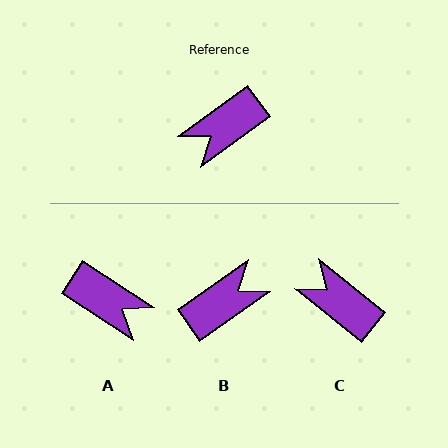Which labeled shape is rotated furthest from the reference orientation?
B, about 178 degrees away.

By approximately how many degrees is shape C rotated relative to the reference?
Approximately 75 degrees clockwise.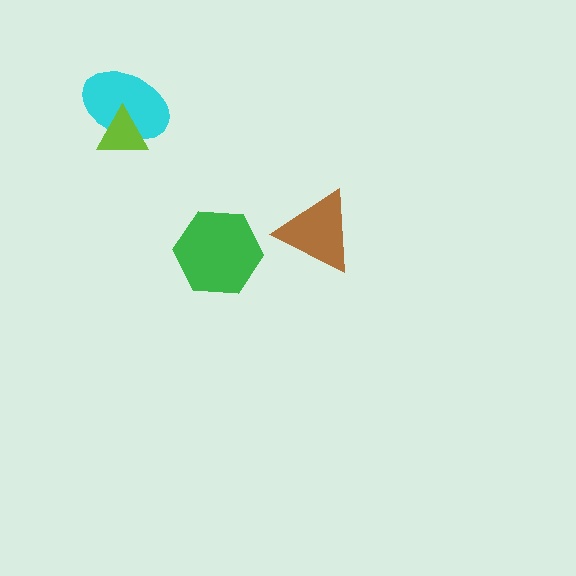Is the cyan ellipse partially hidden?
Yes, it is partially covered by another shape.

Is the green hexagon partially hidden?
No, no other shape covers it.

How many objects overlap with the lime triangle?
1 object overlaps with the lime triangle.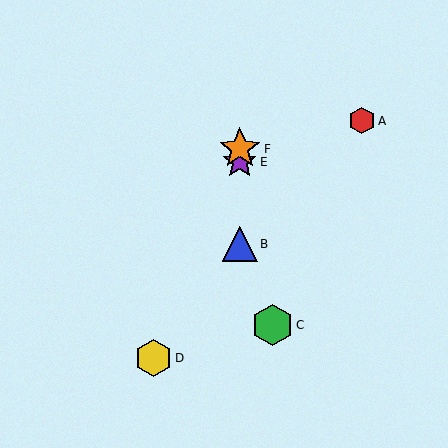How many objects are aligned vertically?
3 objects (B, E, F) are aligned vertically.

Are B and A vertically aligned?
No, B is at x≈240 and A is at x≈362.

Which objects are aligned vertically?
Objects B, E, F are aligned vertically.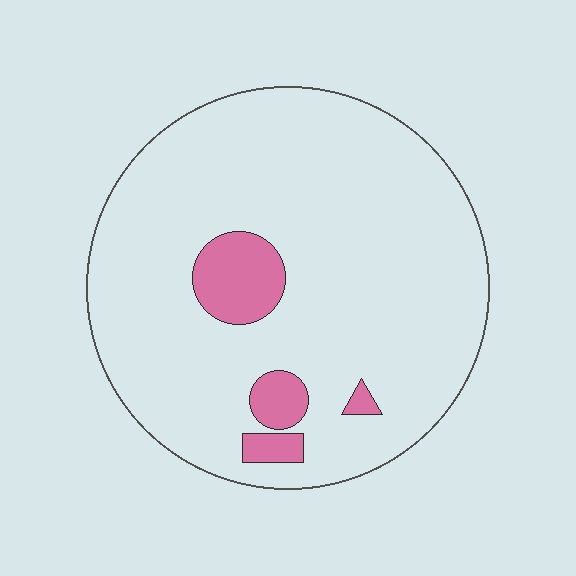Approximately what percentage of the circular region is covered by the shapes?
Approximately 10%.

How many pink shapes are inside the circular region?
4.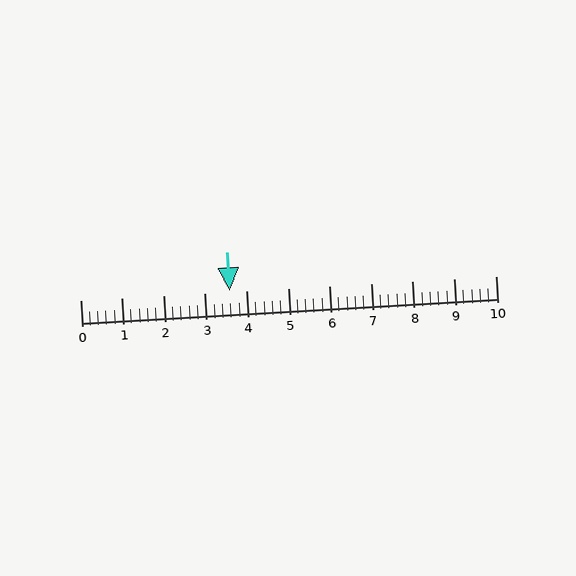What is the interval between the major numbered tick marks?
The major tick marks are spaced 1 units apart.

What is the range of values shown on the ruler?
The ruler shows values from 0 to 10.